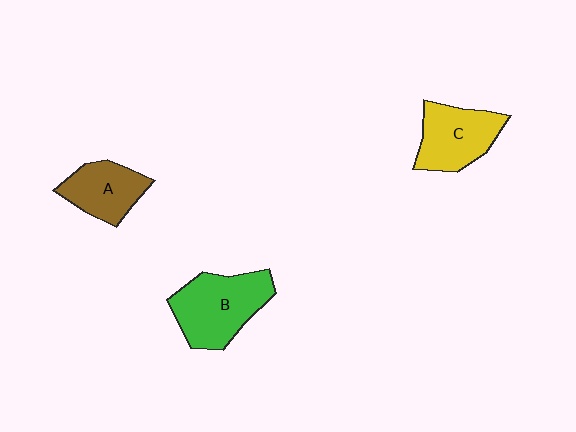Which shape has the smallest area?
Shape A (brown).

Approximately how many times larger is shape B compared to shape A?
Approximately 1.5 times.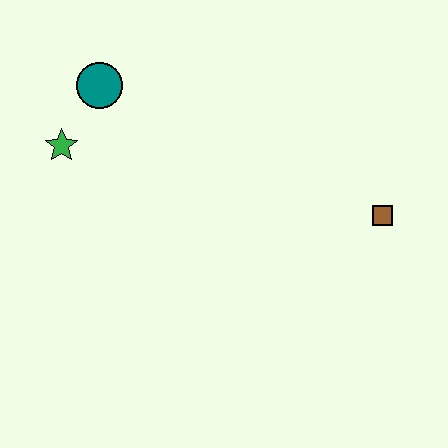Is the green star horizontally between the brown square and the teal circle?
No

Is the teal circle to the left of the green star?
No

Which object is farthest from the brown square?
The green star is farthest from the brown square.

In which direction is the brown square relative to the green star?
The brown square is to the right of the green star.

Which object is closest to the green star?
The teal circle is closest to the green star.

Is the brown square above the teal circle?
No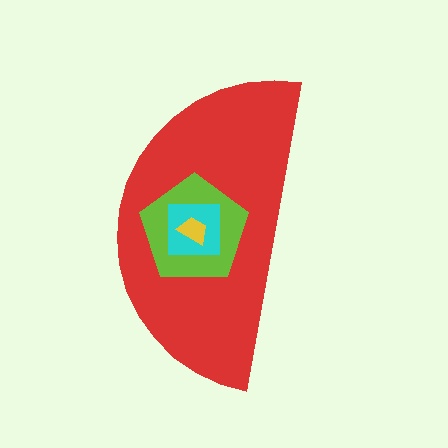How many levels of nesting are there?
4.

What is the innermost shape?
The yellow trapezoid.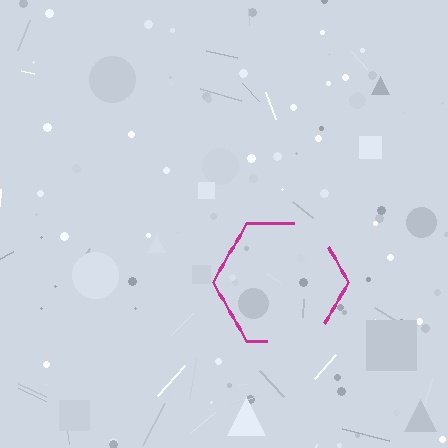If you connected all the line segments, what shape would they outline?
They would outline a hexagon.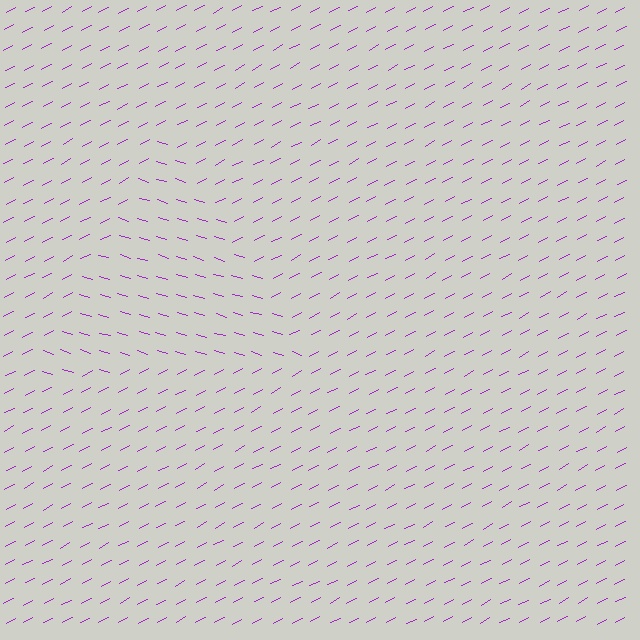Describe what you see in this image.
The image is filled with small purple line segments. A triangle region in the image has lines oriented differently from the surrounding lines, creating a visible texture boundary.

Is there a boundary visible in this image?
Yes, there is a texture boundary formed by a change in line orientation.